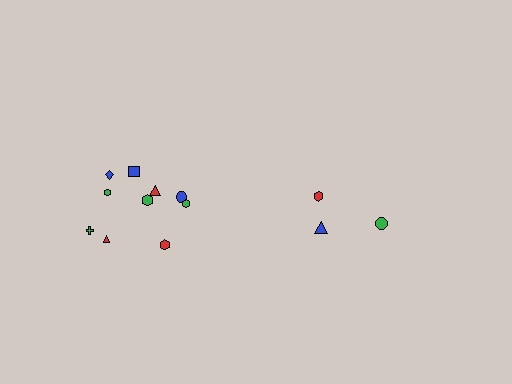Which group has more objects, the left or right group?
The left group.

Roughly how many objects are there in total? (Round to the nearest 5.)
Roughly 15 objects in total.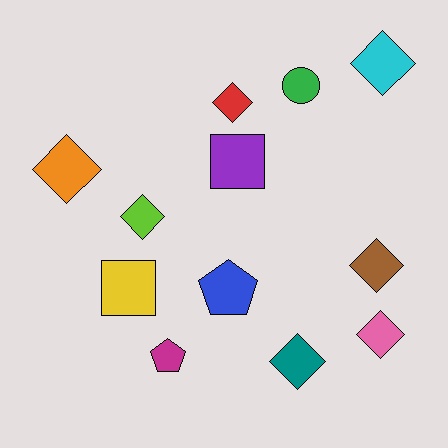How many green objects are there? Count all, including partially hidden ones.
There is 1 green object.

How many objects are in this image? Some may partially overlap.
There are 12 objects.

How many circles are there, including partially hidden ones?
There is 1 circle.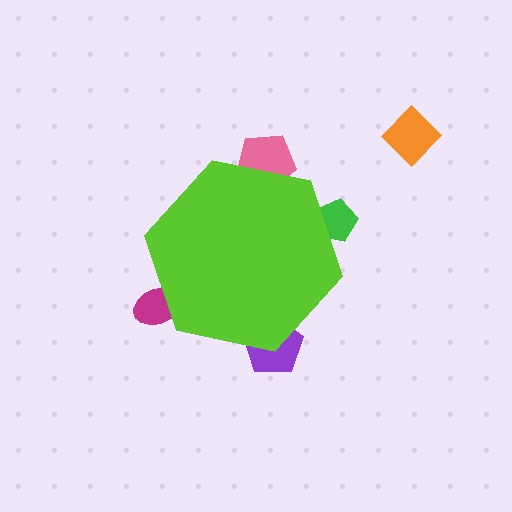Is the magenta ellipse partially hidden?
Yes, the magenta ellipse is partially hidden behind the lime hexagon.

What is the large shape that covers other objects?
A lime hexagon.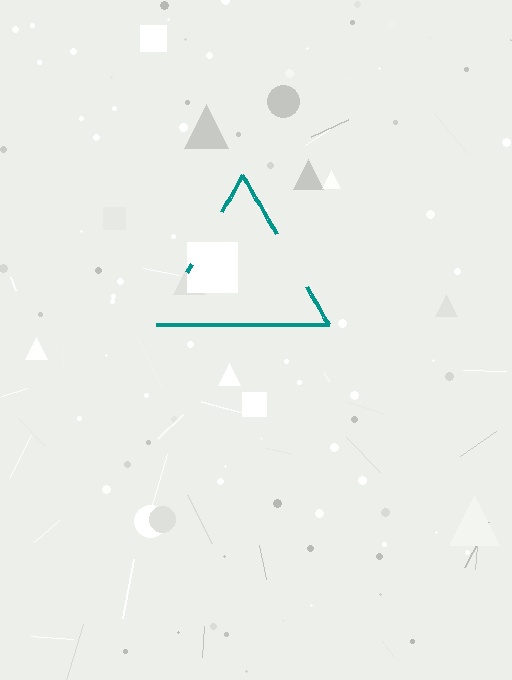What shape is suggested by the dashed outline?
The dashed outline suggests a triangle.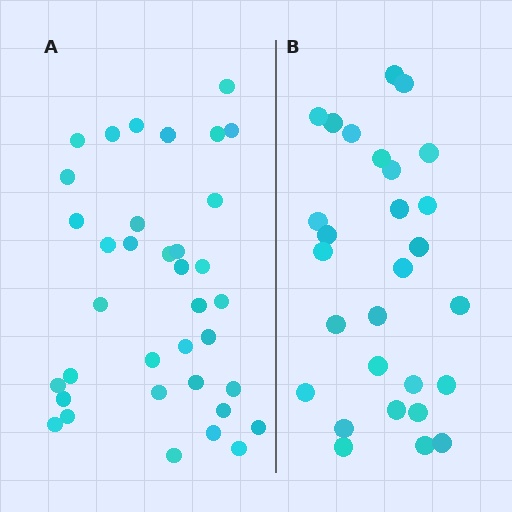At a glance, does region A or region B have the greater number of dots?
Region A (the left region) has more dots.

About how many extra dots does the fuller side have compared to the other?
Region A has roughly 8 or so more dots than region B.